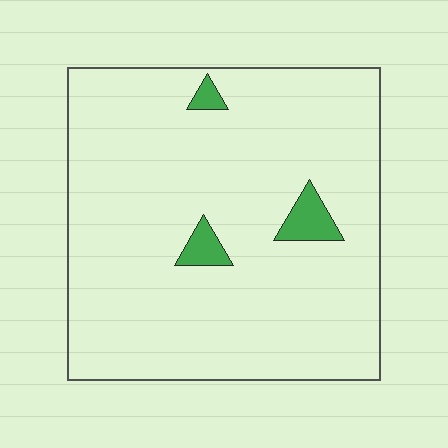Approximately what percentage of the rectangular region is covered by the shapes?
Approximately 5%.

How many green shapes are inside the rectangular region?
3.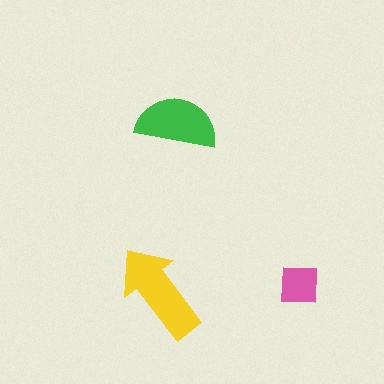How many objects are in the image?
There are 3 objects in the image.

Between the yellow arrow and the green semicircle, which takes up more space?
The yellow arrow.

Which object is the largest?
The yellow arrow.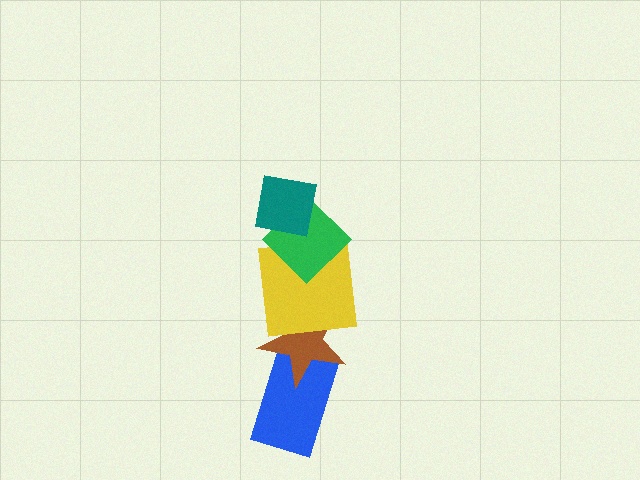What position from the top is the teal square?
The teal square is 1st from the top.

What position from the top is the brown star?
The brown star is 4th from the top.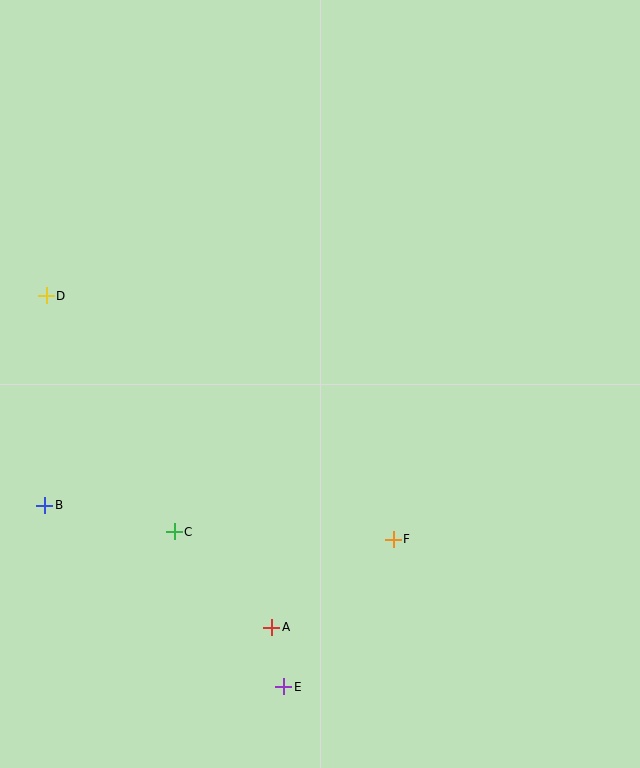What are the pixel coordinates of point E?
Point E is at (284, 687).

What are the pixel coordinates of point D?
Point D is at (46, 296).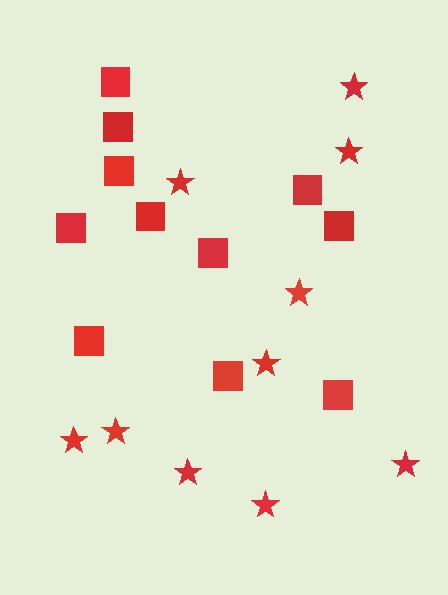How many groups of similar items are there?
There are 2 groups: one group of stars (10) and one group of squares (11).